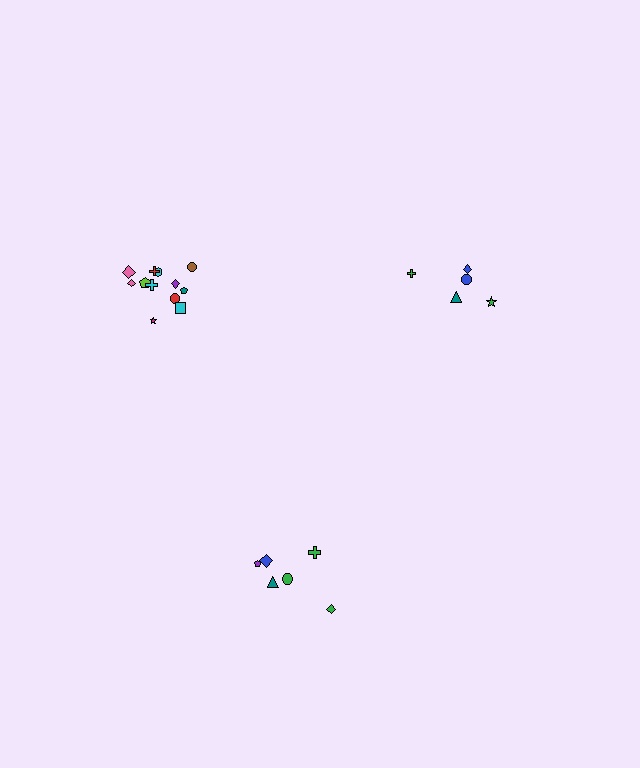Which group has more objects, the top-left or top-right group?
The top-left group.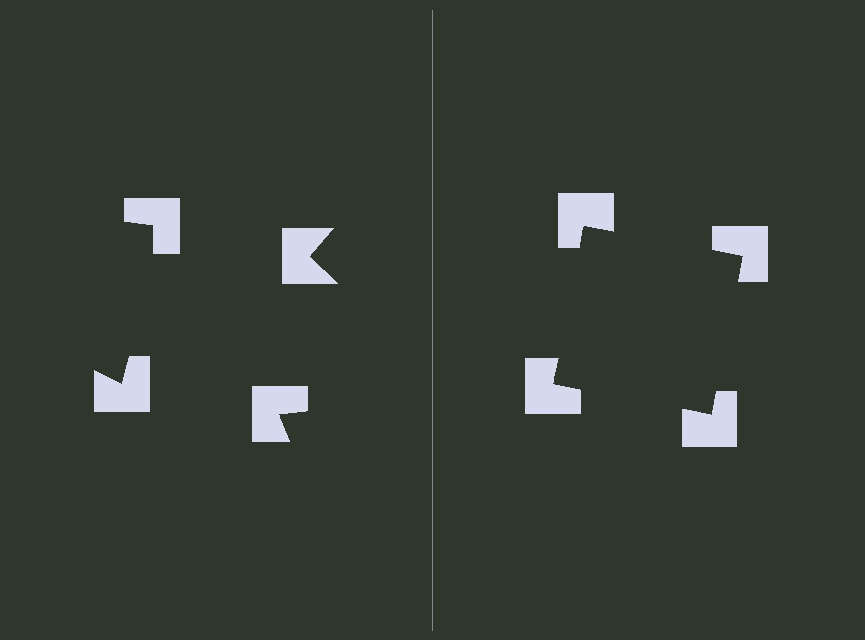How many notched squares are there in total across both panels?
8 — 4 on each side.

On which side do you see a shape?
An illusory square appears on the right side. On the left side the wedge cuts are rotated, so no coherent shape forms.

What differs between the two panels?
The notched squares are positioned identically on both sides; only the wedge orientations differ. On the right they align to a square; on the left they are misaligned.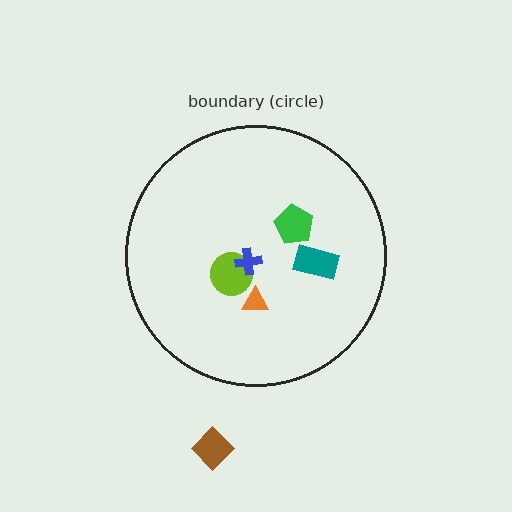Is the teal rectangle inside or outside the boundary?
Inside.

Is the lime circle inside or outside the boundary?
Inside.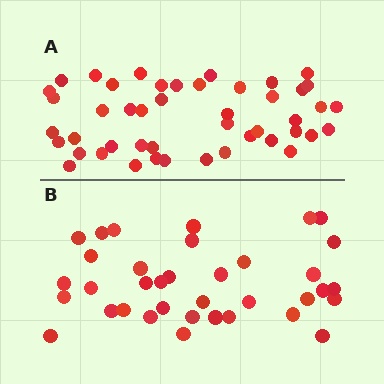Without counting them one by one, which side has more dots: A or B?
Region A (the top region) has more dots.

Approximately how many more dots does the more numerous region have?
Region A has roughly 10 or so more dots than region B.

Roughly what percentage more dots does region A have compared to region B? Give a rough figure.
About 30% more.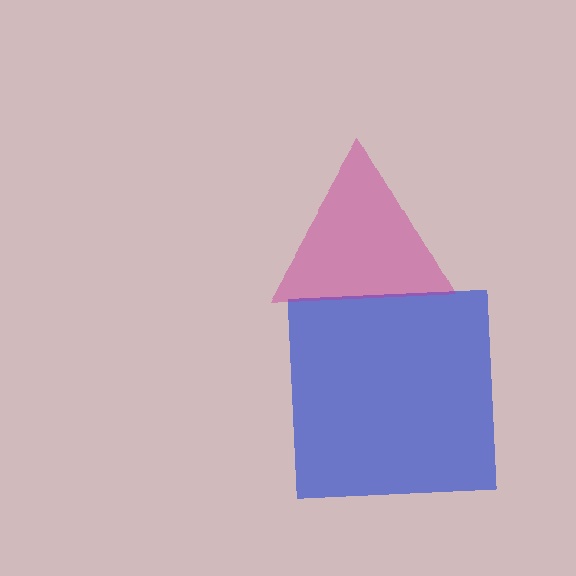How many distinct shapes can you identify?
There are 2 distinct shapes: a blue square, a magenta triangle.